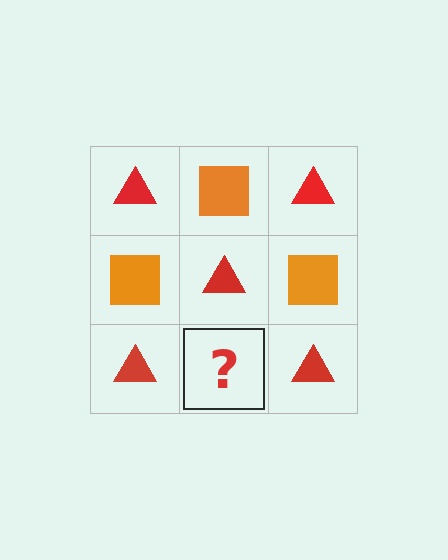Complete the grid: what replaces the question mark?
The question mark should be replaced with an orange square.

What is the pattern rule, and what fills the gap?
The rule is that it alternates red triangle and orange square in a checkerboard pattern. The gap should be filled with an orange square.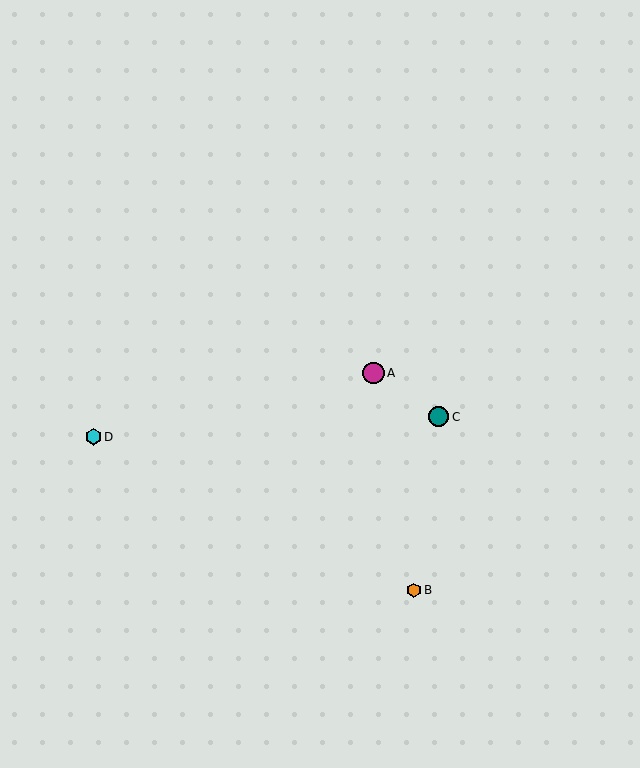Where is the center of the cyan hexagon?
The center of the cyan hexagon is at (93, 437).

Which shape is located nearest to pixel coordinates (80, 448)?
The cyan hexagon (labeled D) at (93, 437) is nearest to that location.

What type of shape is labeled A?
Shape A is a magenta circle.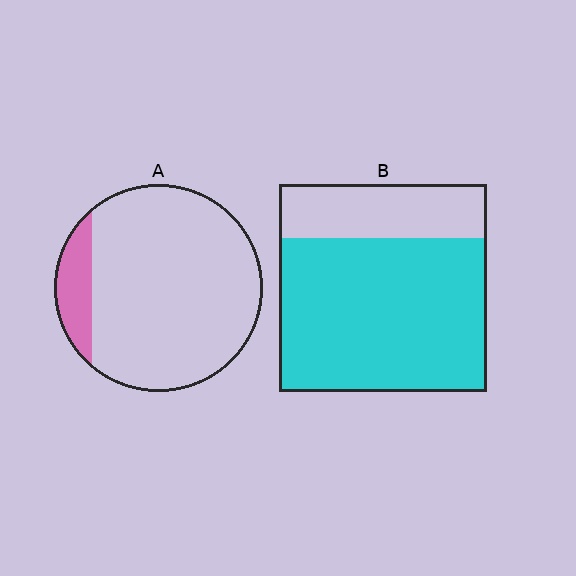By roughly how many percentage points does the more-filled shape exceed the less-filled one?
By roughly 60 percentage points (B over A).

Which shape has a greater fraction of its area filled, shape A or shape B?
Shape B.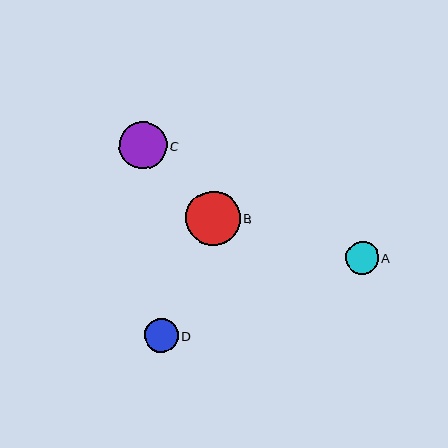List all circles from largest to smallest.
From largest to smallest: B, C, D, A.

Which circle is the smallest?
Circle A is the smallest with a size of approximately 33 pixels.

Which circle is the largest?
Circle B is the largest with a size of approximately 55 pixels.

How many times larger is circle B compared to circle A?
Circle B is approximately 1.7 times the size of circle A.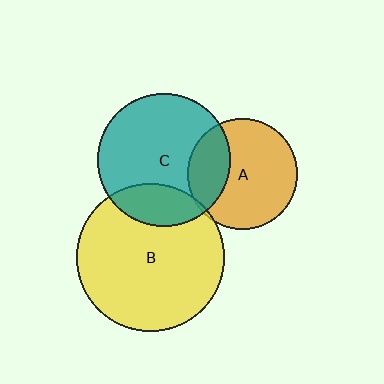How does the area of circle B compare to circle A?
Approximately 1.8 times.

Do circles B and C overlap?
Yes.